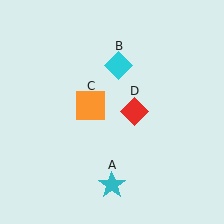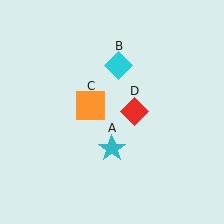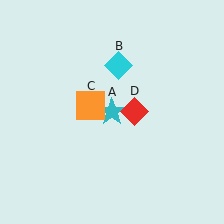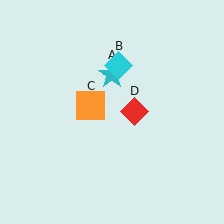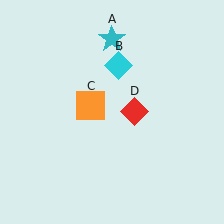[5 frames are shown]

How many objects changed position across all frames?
1 object changed position: cyan star (object A).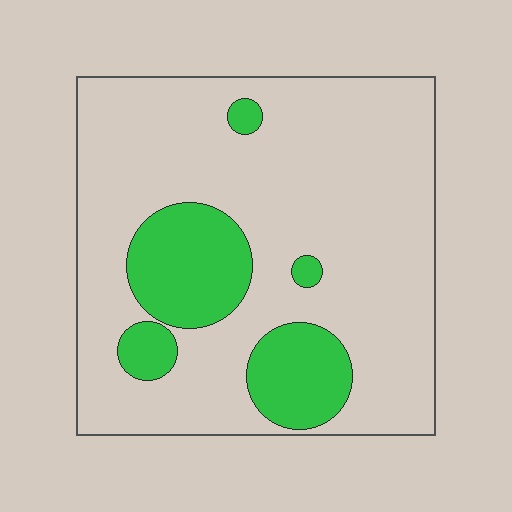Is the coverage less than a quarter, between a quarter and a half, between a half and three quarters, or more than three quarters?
Less than a quarter.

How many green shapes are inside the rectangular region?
5.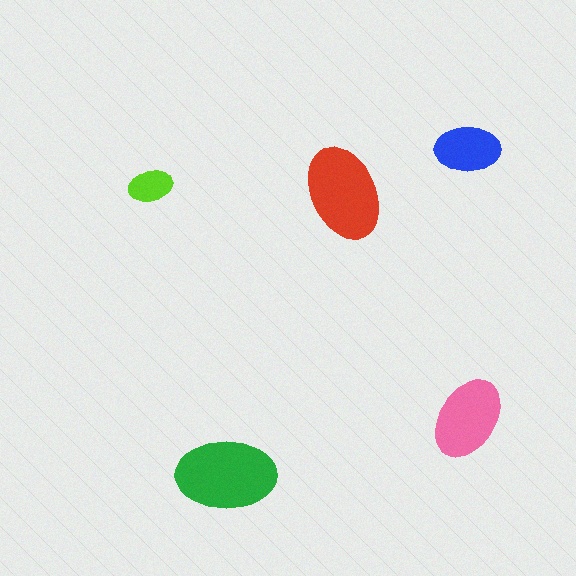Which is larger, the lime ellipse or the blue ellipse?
The blue one.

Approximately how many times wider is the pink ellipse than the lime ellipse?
About 2 times wider.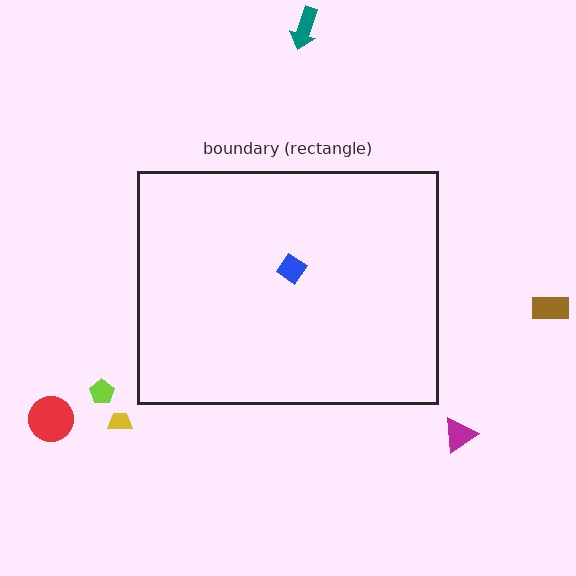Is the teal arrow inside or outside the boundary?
Outside.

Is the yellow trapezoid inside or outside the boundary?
Outside.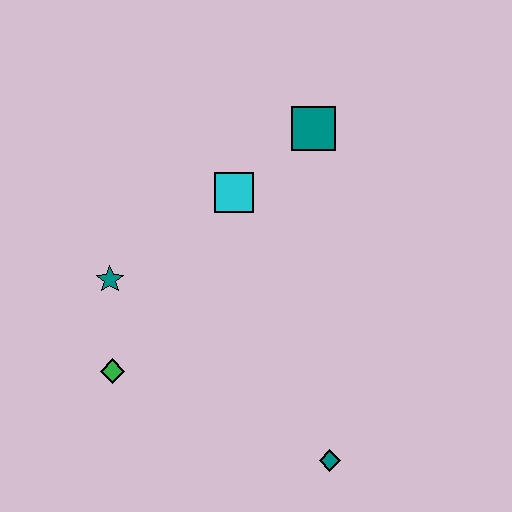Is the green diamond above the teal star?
No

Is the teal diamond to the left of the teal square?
No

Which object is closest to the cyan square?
The teal square is closest to the cyan square.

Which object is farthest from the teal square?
The teal diamond is farthest from the teal square.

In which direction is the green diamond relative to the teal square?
The green diamond is below the teal square.